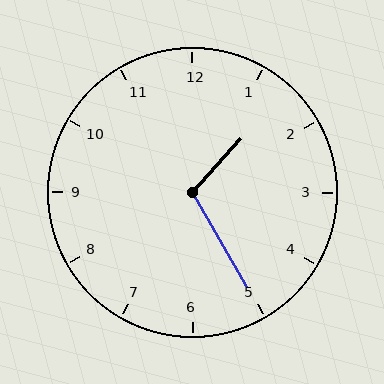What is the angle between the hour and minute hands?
Approximately 108 degrees.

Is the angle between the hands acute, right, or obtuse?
It is obtuse.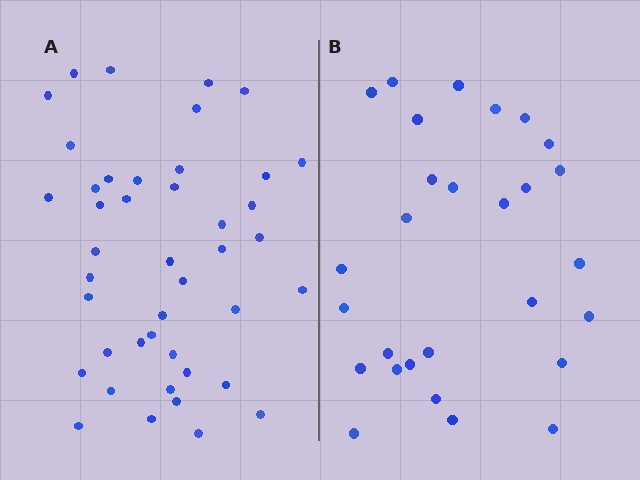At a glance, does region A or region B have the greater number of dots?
Region A (the left region) has more dots.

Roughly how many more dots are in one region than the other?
Region A has approximately 15 more dots than region B.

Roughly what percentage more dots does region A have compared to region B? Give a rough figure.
About 55% more.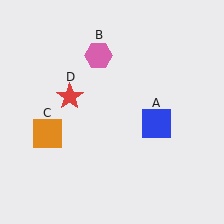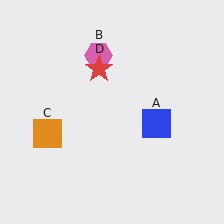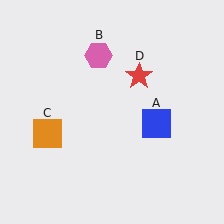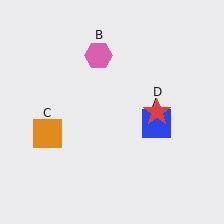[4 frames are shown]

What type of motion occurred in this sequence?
The red star (object D) rotated clockwise around the center of the scene.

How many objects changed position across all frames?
1 object changed position: red star (object D).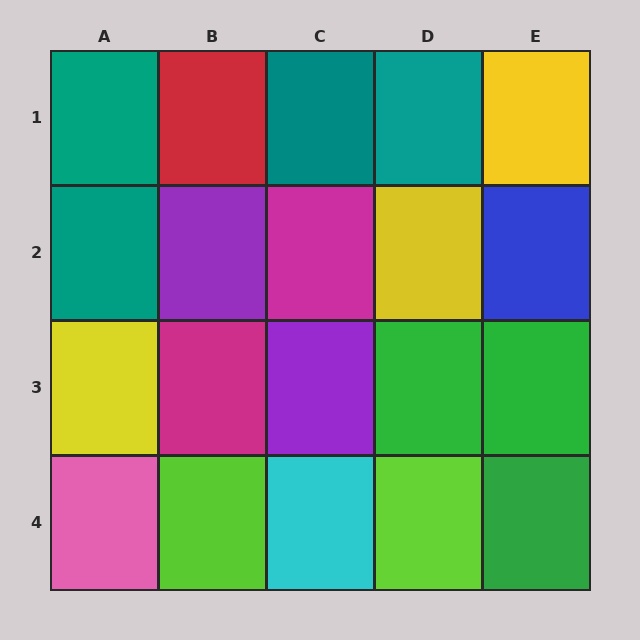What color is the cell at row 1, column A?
Teal.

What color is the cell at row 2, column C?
Magenta.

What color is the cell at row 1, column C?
Teal.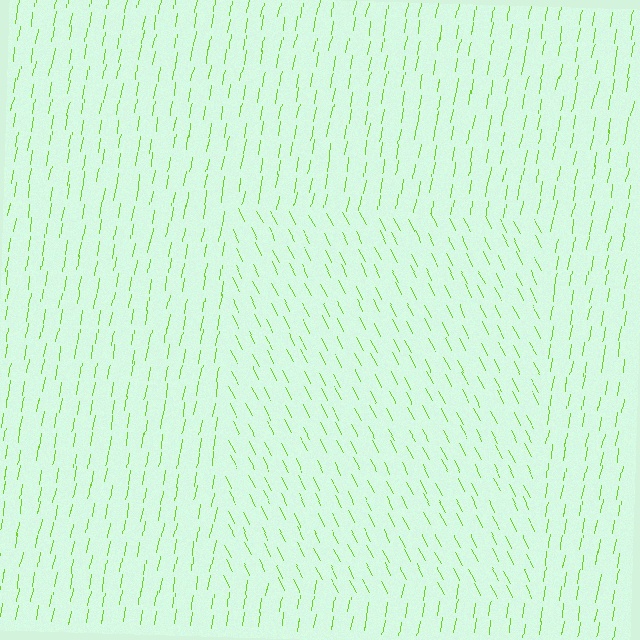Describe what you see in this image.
The image is filled with small lime line segments. A rectangle region in the image has lines oriented differently from the surrounding lines, creating a visible texture boundary.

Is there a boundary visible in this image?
Yes, there is a texture boundary formed by a change in line orientation.